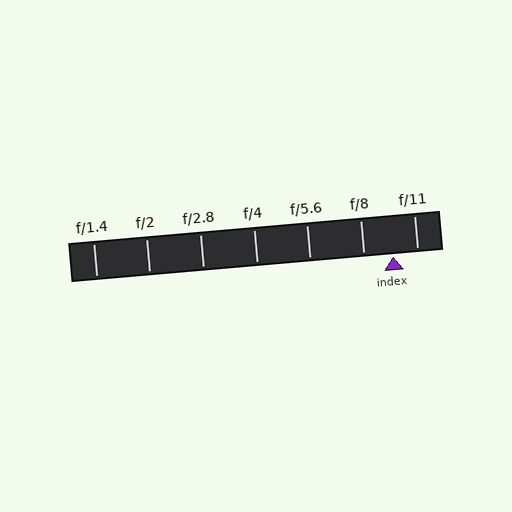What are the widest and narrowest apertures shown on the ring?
The widest aperture shown is f/1.4 and the narrowest is f/11.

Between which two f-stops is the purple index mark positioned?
The index mark is between f/8 and f/11.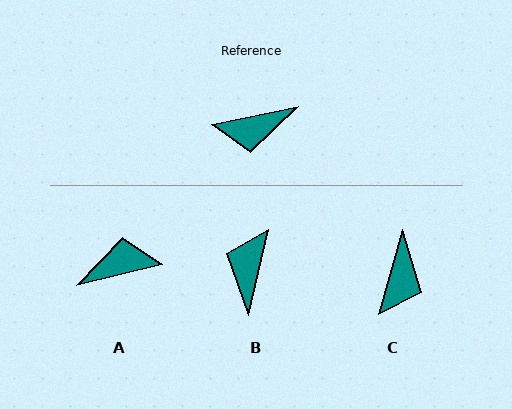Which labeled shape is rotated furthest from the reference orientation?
A, about 178 degrees away.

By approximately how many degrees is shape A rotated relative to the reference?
Approximately 178 degrees clockwise.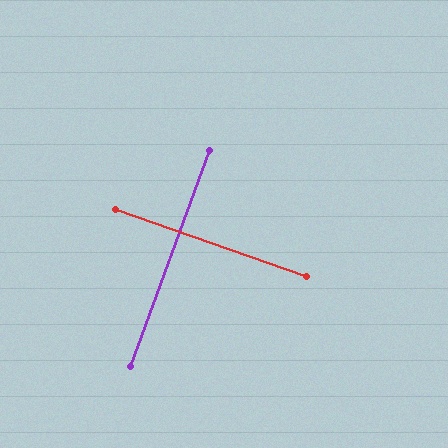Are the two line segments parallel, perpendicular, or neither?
Perpendicular — they meet at approximately 89°.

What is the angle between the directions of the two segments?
Approximately 89 degrees.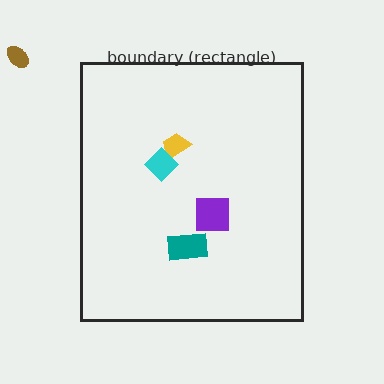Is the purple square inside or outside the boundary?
Inside.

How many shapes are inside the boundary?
4 inside, 1 outside.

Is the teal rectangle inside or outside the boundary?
Inside.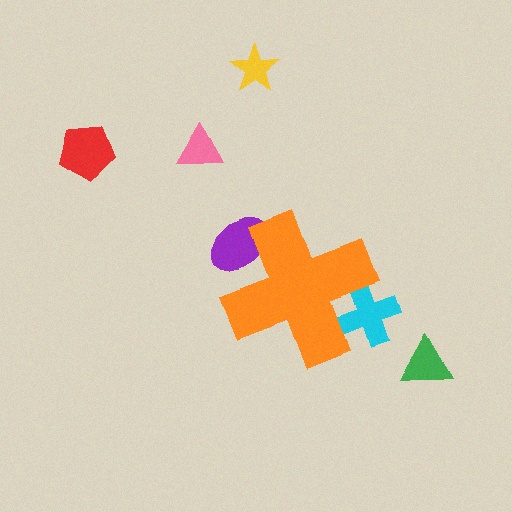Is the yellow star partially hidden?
No, the yellow star is fully visible.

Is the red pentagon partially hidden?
No, the red pentagon is fully visible.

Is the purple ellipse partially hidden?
Yes, the purple ellipse is partially hidden behind the orange cross.